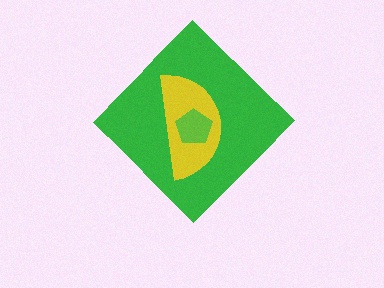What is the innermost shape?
The lime pentagon.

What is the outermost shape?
The green diamond.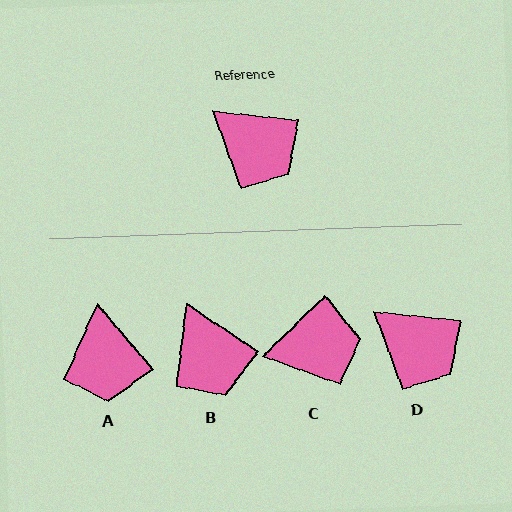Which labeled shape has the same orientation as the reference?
D.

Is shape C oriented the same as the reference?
No, it is off by about 50 degrees.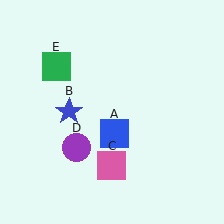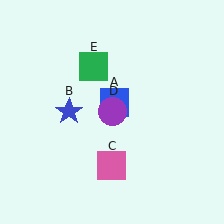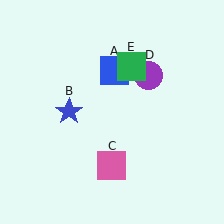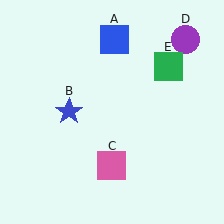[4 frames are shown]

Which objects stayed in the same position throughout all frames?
Blue star (object B) and pink square (object C) remained stationary.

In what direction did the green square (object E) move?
The green square (object E) moved right.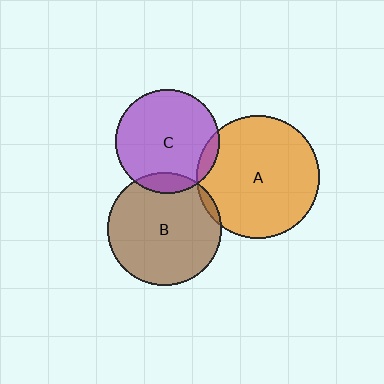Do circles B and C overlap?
Yes.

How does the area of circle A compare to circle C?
Approximately 1.4 times.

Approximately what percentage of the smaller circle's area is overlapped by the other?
Approximately 10%.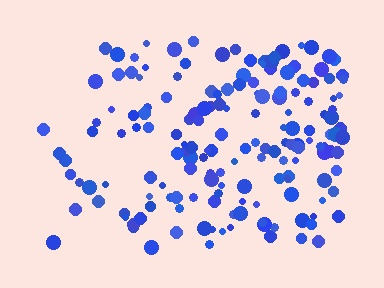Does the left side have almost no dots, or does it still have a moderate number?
Still a moderate number, just noticeably fewer than the right.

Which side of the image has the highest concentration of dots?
The right.